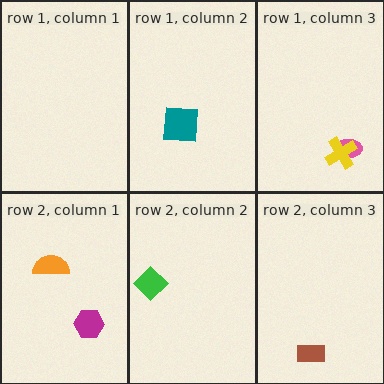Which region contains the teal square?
The row 1, column 2 region.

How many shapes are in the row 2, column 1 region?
2.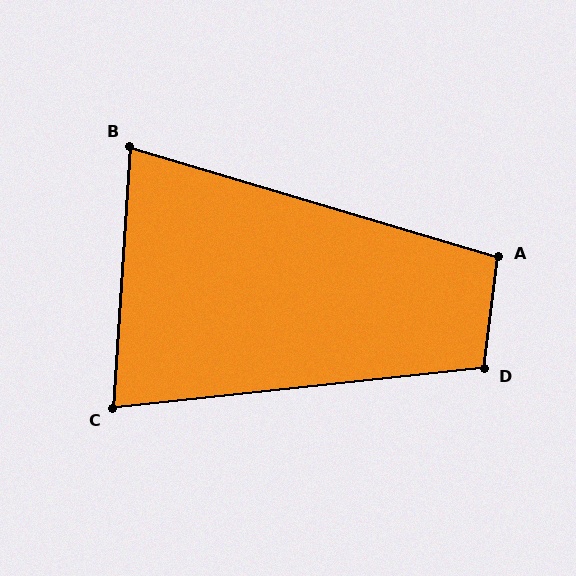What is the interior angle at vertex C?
Approximately 80 degrees (acute).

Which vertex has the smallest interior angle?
B, at approximately 77 degrees.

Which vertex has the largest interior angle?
D, at approximately 103 degrees.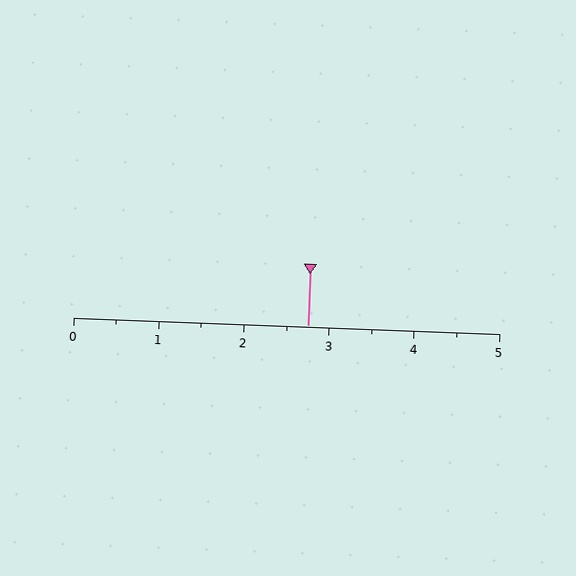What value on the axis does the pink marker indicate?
The marker indicates approximately 2.8.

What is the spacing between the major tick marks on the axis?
The major ticks are spaced 1 apart.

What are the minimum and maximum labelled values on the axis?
The axis runs from 0 to 5.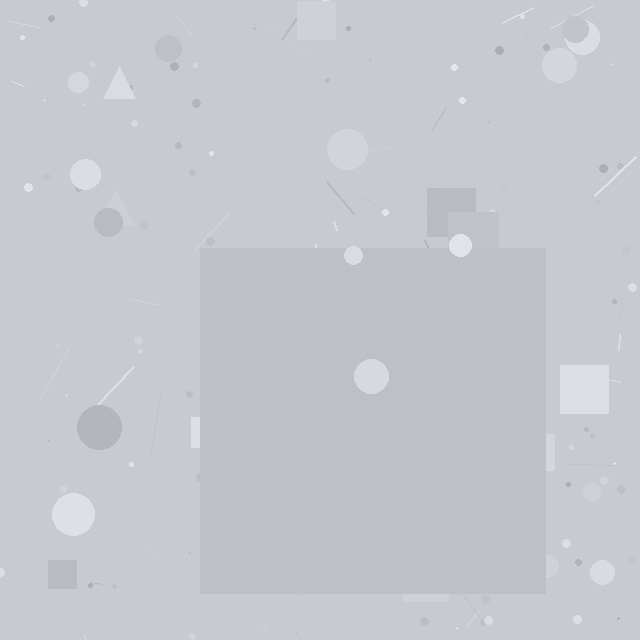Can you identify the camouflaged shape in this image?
The camouflaged shape is a square.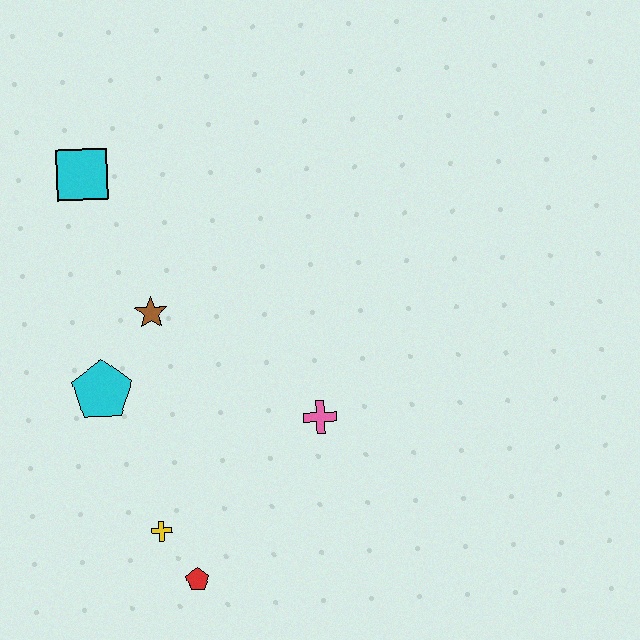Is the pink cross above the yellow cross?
Yes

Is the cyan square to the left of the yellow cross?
Yes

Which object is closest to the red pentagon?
The yellow cross is closest to the red pentagon.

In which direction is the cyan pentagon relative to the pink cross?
The cyan pentagon is to the left of the pink cross.